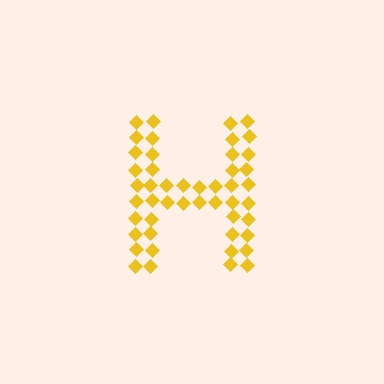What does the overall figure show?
The overall figure shows the letter H.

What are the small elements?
The small elements are diamonds.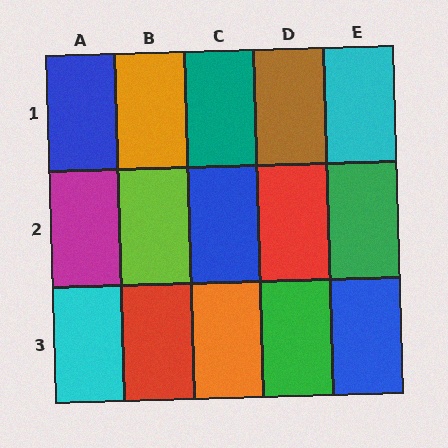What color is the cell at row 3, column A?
Cyan.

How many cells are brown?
1 cell is brown.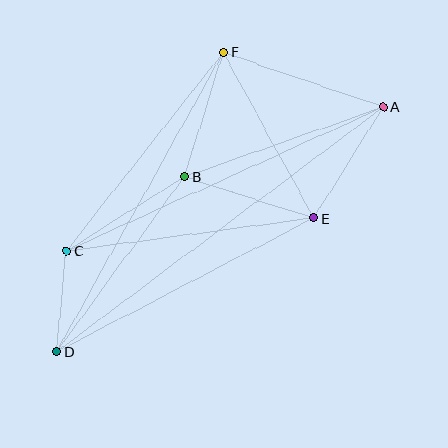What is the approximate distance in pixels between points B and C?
The distance between B and C is approximately 140 pixels.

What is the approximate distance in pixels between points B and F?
The distance between B and F is approximately 130 pixels.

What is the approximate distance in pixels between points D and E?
The distance between D and E is approximately 289 pixels.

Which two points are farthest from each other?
Points A and D are farthest from each other.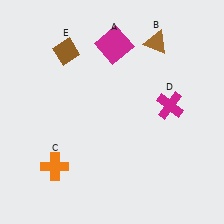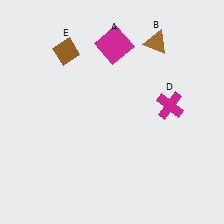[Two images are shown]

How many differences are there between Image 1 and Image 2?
There is 1 difference between the two images.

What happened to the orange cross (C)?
The orange cross (C) was removed in Image 2. It was in the bottom-left area of Image 1.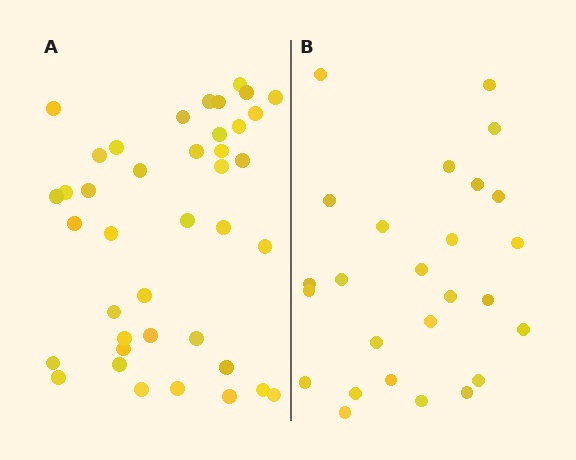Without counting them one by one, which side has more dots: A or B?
Region A (the left region) has more dots.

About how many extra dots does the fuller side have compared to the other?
Region A has approximately 15 more dots than region B.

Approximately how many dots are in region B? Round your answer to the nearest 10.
About 30 dots. (The exact count is 26, which rounds to 30.)